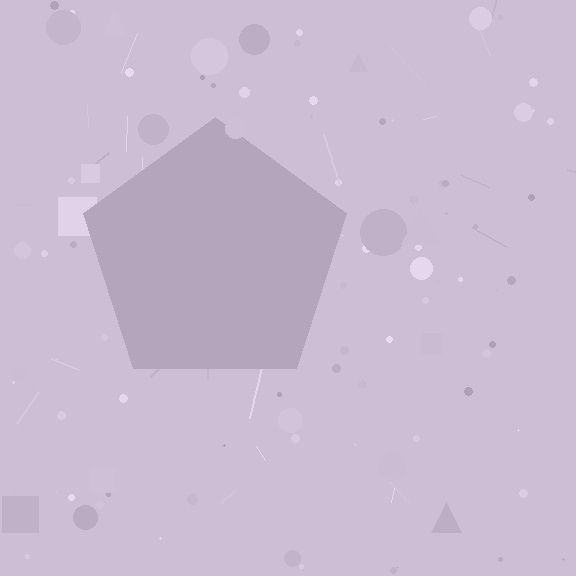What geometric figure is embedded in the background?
A pentagon is embedded in the background.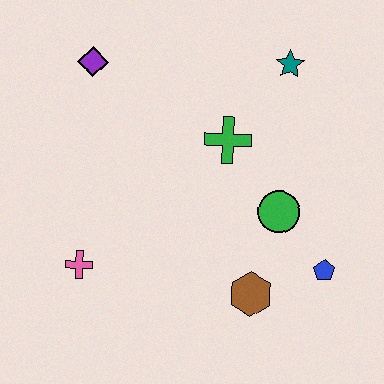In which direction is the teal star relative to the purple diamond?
The teal star is to the right of the purple diamond.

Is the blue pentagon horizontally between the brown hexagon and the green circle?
No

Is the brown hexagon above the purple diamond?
No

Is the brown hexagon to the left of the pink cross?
No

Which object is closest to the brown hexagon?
The blue pentagon is closest to the brown hexagon.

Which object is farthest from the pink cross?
The teal star is farthest from the pink cross.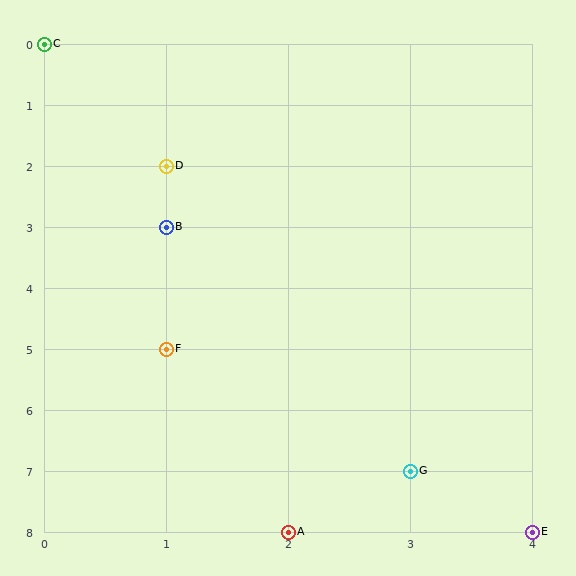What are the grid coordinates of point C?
Point C is at grid coordinates (0, 0).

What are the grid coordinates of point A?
Point A is at grid coordinates (2, 8).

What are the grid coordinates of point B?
Point B is at grid coordinates (1, 3).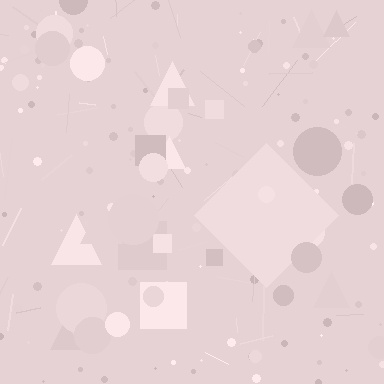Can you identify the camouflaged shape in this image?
The camouflaged shape is a diamond.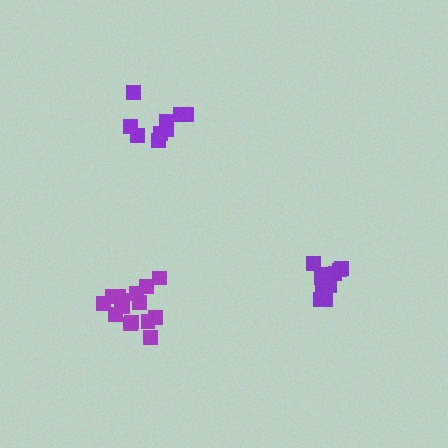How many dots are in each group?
Group 1: 9 dots, Group 2: 15 dots, Group 3: 10 dots (34 total).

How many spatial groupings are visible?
There are 3 spatial groupings.